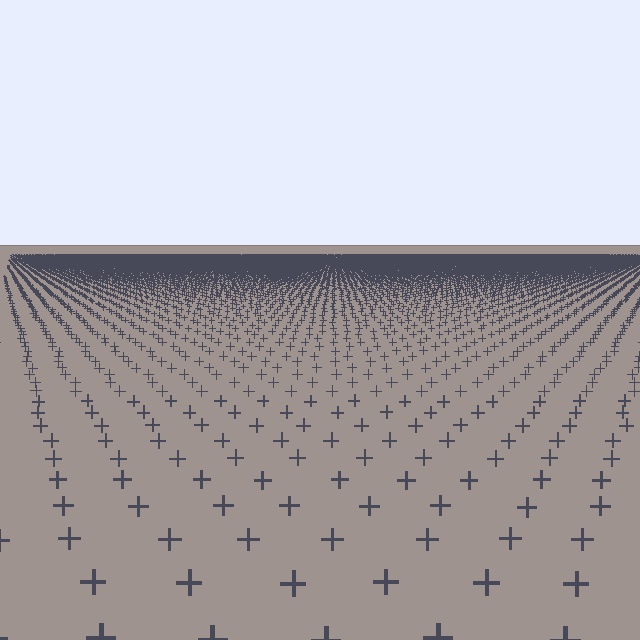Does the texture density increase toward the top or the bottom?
Density increases toward the top.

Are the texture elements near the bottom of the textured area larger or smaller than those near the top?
Larger. Near the bottom, elements are closer to the viewer and appear at a bigger on-screen size.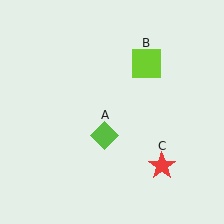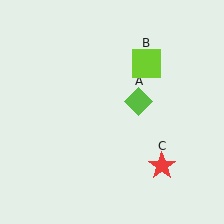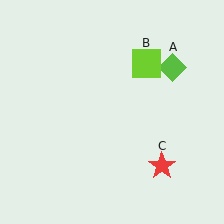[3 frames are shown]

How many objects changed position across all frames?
1 object changed position: lime diamond (object A).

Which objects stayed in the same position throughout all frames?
Lime square (object B) and red star (object C) remained stationary.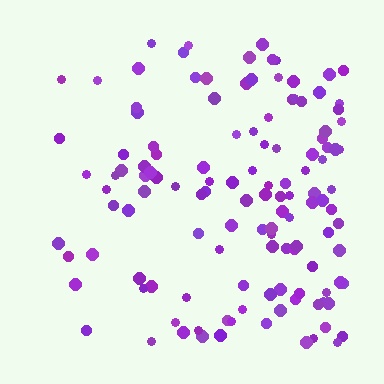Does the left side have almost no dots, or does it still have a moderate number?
Still a moderate number, just noticeably fewer than the right.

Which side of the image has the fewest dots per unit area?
The left.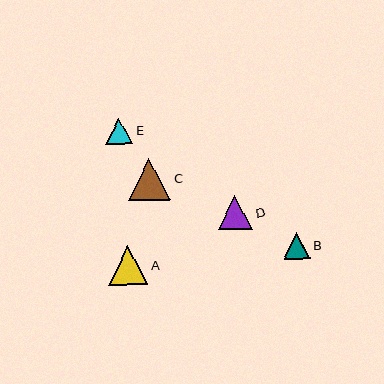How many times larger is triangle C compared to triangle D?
Triangle C is approximately 1.2 times the size of triangle D.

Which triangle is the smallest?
Triangle B is the smallest with a size of approximately 27 pixels.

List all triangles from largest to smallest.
From largest to smallest: C, A, D, E, B.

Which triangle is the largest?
Triangle C is the largest with a size of approximately 42 pixels.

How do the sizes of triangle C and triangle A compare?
Triangle C and triangle A are approximately the same size.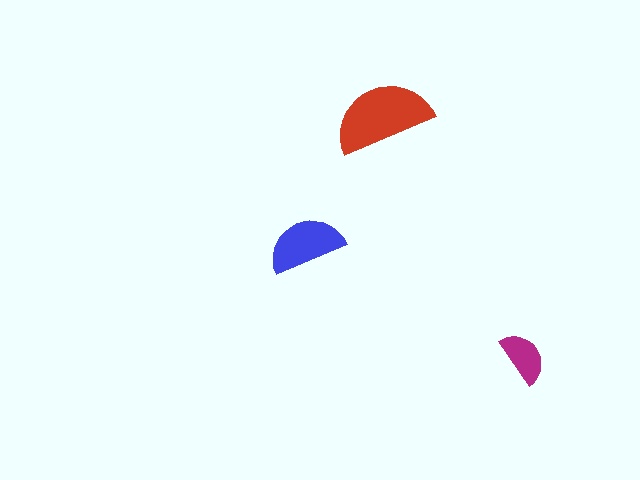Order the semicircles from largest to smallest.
the red one, the blue one, the magenta one.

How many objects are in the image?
There are 3 objects in the image.